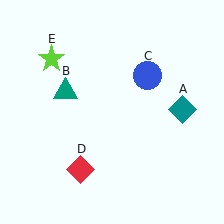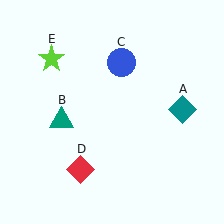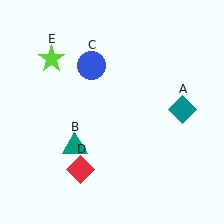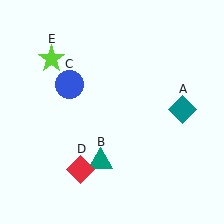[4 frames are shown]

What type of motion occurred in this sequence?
The teal triangle (object B), blue circle (object C) rotated counterclockwise around the center of the scene.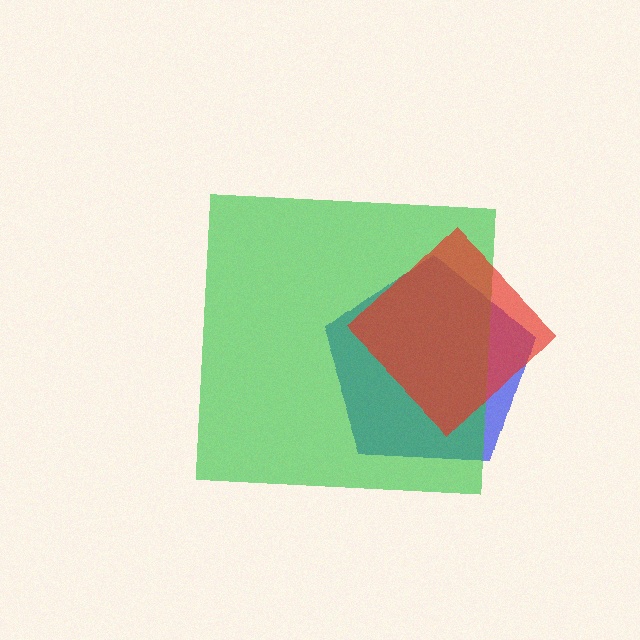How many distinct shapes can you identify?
There are 3 distinct shapes: a blue pentagon, a green square, a red diamond.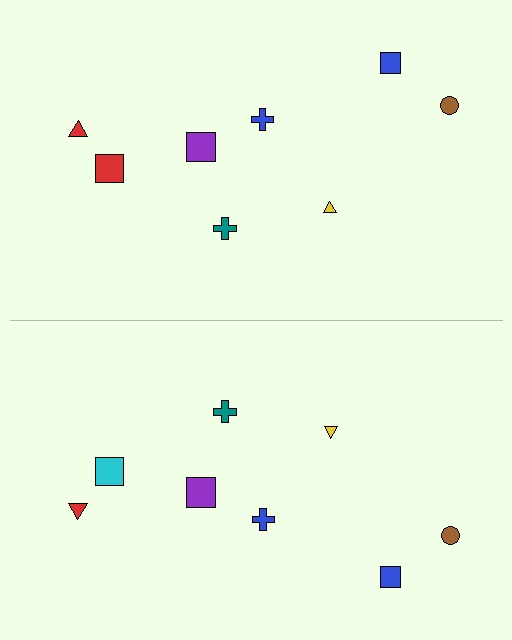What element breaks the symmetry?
The cyan square on the bottom side breaks the symmetry — its mirror counterpart is red.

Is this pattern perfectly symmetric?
No, the pattern is not perfectly symmetric. The cyan square on the bottom side breaks the symmetry — its mirror counterpart is red.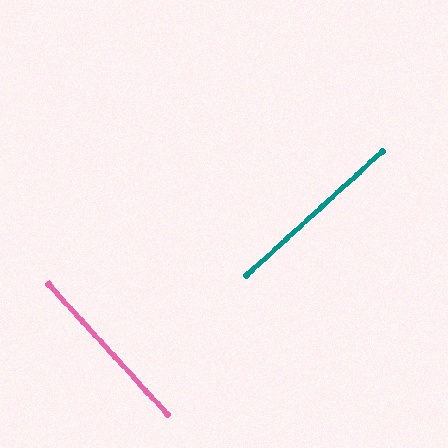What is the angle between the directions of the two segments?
Approximately 90 degrees.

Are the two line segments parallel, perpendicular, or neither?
Perpendicular — they meet at approximately 90°.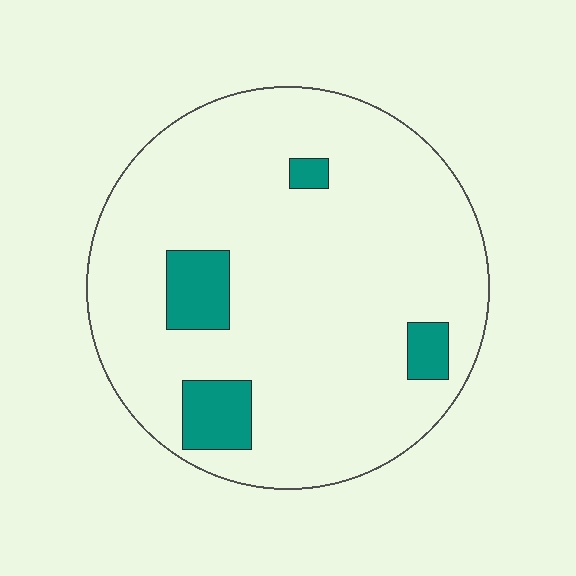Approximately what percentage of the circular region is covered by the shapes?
Approximately 10%.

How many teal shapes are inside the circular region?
4.